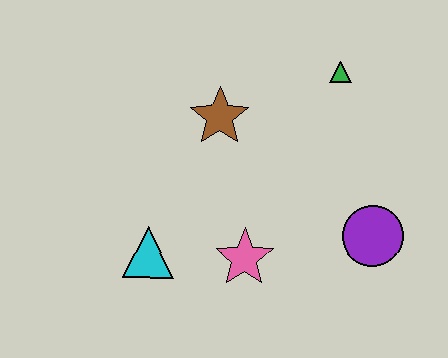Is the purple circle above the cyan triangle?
Yes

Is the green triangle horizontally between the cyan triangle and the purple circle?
Yes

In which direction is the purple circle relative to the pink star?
The purple circle is to the right of the pink star.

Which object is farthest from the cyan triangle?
The green triangle is farthest from the cyan triangle.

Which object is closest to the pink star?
The cyan triangle is closest to the pink star.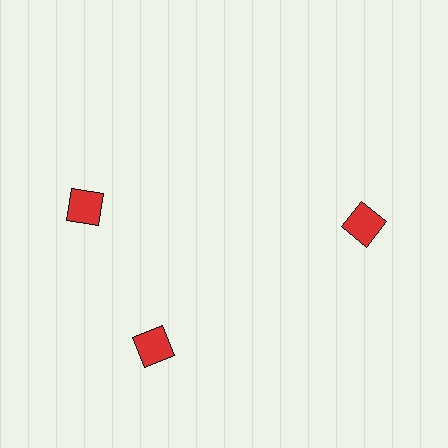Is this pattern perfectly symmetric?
No. The 3 red diamonds are arranged in a ring, but one element near the 11 o'clock position is rotated out of alignment along the ring, breaking the 3-fold rotational symmetry.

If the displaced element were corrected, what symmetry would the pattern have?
It would have 3-fold rotational symmetry — the pattern would map onto itself every 120 degrees.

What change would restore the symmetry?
The symmetry would be restored by rotating it back into even spacing with its neighbors so that all 3 diamonds sit at equal angles and equal distance from the center.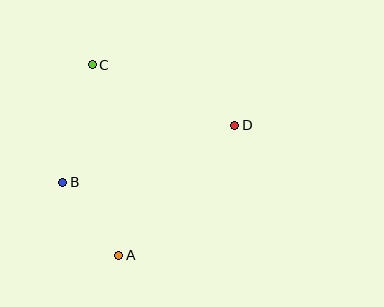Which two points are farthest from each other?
Points A and C are farthest from each other.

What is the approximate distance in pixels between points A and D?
The distance between A and D is approximately 174 pixels.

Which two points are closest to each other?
Points A and B are closest to each other.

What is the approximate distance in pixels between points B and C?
The distance between B and C is approximately 121 pixels.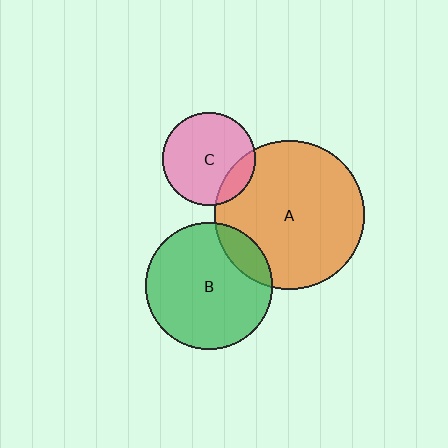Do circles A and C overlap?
Yes.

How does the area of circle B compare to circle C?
Approximately 1.9 times.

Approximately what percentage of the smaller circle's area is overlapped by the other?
Approximately 15%.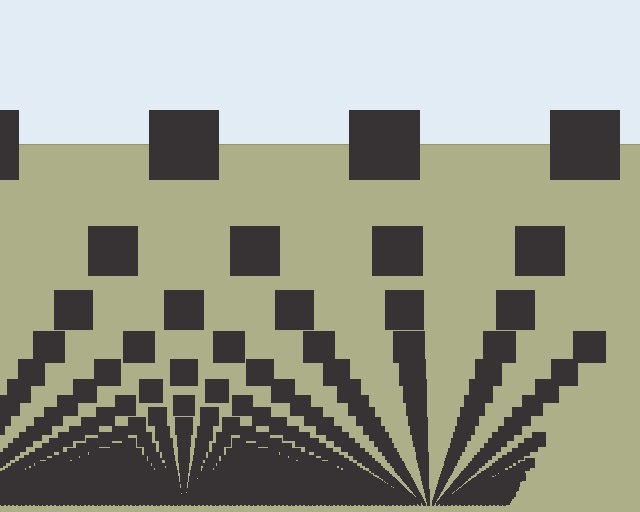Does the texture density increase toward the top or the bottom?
Density increases toward the bottom.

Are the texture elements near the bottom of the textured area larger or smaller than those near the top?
Smaller. The gradient is inverted — elements near the bottom are smaller and denser.